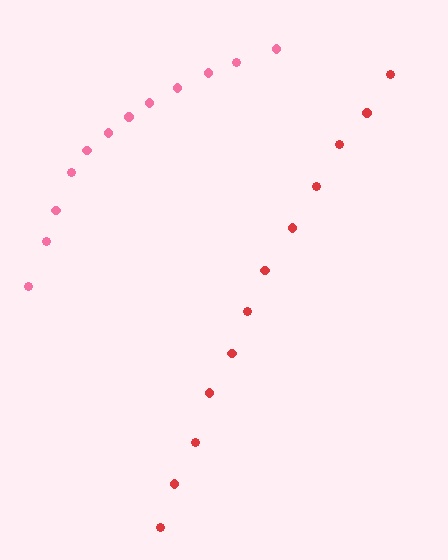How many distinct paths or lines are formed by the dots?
There are 2 distinct paths.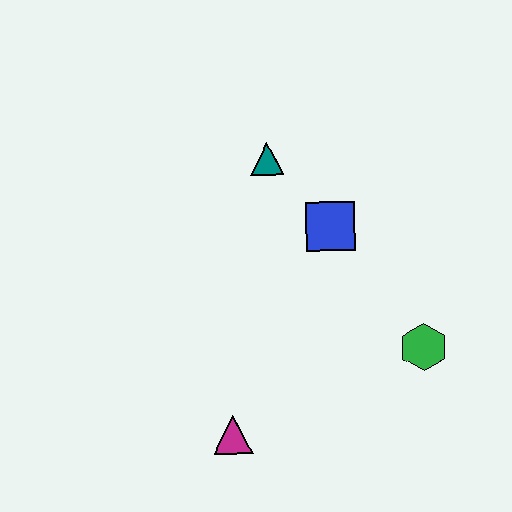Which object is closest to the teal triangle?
The blue square is closest to the teal triangle.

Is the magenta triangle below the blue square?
Yes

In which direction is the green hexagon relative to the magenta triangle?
The green hexagon is to the right of the magenta triangle.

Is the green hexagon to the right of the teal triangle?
Yes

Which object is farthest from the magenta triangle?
The teal triangle is farthest from the magenta triangle.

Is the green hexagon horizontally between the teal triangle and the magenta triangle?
No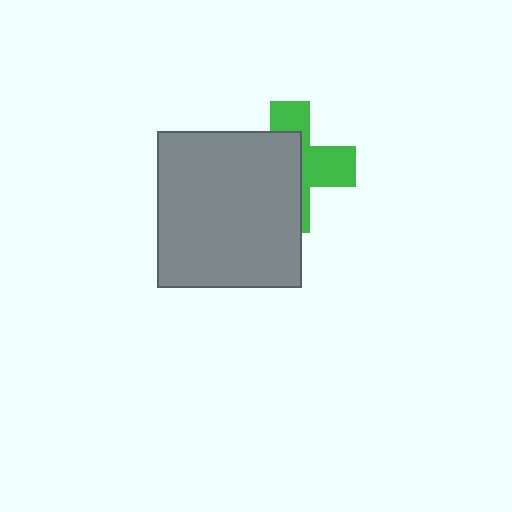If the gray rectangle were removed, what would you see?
You would see the complete green cross.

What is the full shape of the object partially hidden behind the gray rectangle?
The partially hidden object is a green cross.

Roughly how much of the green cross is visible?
A small part of it is visible (roughly 43%).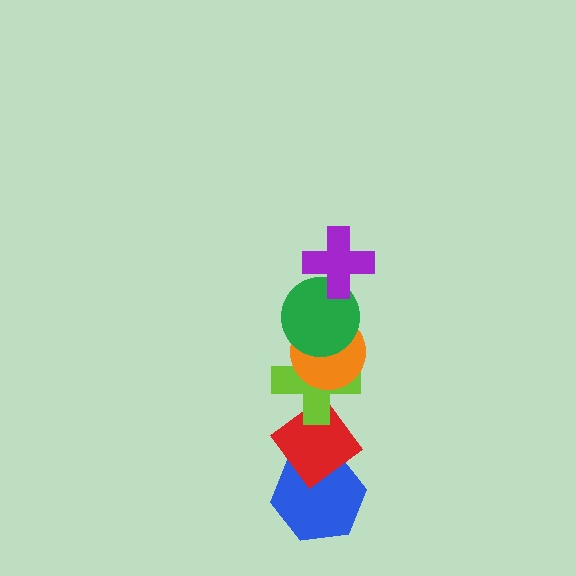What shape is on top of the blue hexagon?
The red diamond is on top of the blue hexagon.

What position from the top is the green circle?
The green circle is 2nd from the top.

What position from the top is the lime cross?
The lime cross is 4th from the top.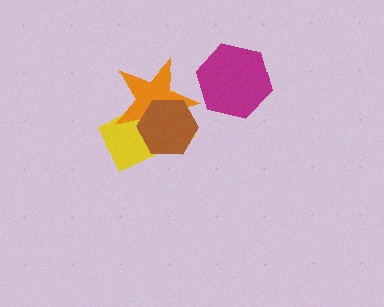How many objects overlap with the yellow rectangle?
2 objects overlap with the yellow rectangle.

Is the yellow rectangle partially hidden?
Yes, it is partially covered by another shape.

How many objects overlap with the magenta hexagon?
0 objects overlap with the magenta hexagon.